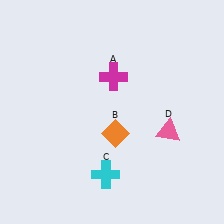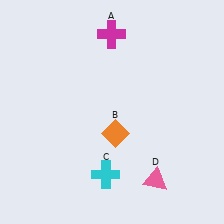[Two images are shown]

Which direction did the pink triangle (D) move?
The pink triangle (D) moved down.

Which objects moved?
The objects that moved are: the magenta cross (A), the pink triangle (D).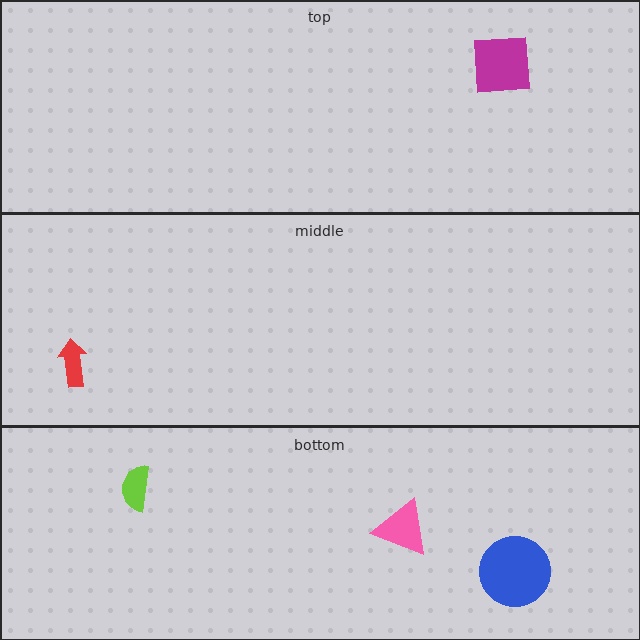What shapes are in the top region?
The magenta square.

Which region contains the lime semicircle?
The bottom region.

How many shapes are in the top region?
1.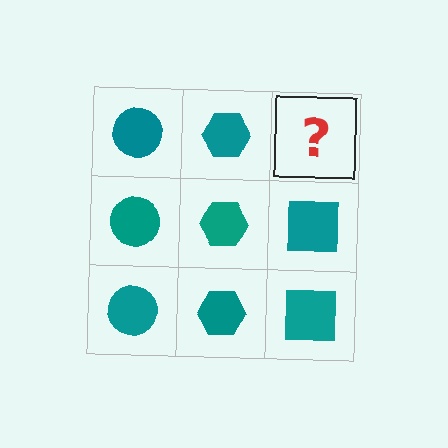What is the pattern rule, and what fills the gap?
The rule is that each column has a consistent shape. The gap should be filled with a teal square.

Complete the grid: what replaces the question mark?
The question mark should be replaced with a teal square.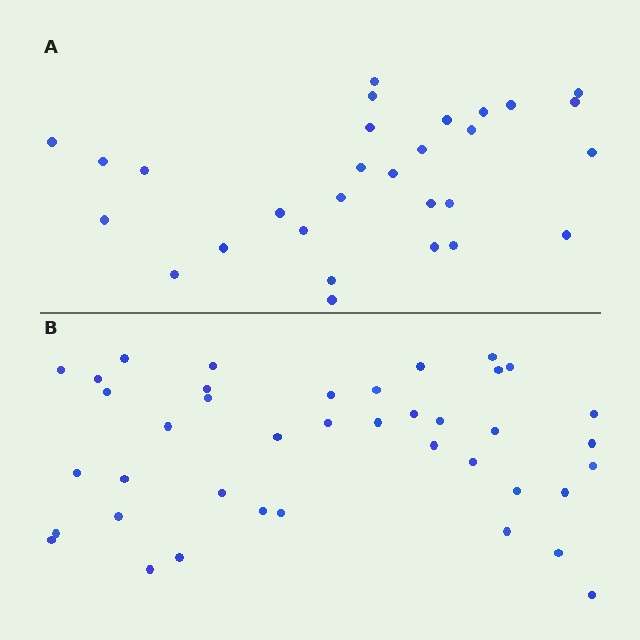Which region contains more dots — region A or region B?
Region B (the bottom region) has more dots.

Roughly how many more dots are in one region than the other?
Region B has roughly 12 or so more dots than region A.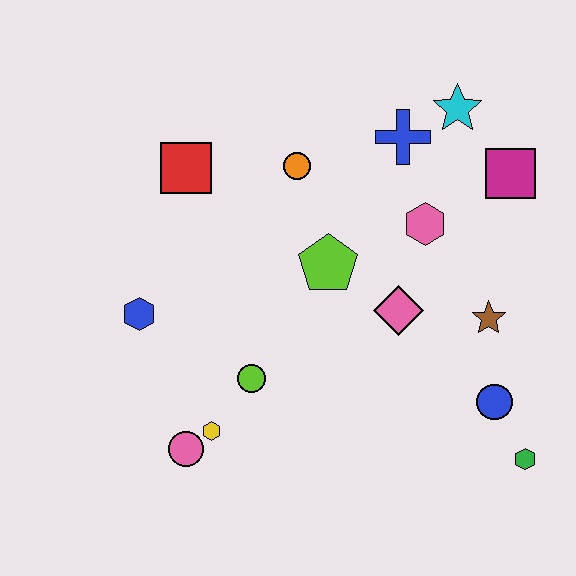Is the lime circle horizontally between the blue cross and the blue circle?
No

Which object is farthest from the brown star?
The blue hexagon is farthest from the brown star.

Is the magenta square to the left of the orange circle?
No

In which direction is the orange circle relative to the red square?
The orange circle is to the right of the red square.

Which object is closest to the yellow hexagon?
The pink circle is closest to the yellow hexagon.